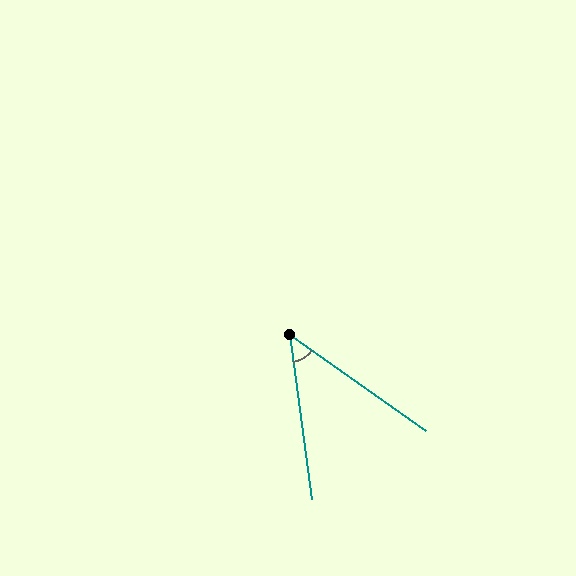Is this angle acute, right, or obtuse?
It is acute.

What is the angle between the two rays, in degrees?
Approximately 47 degrees.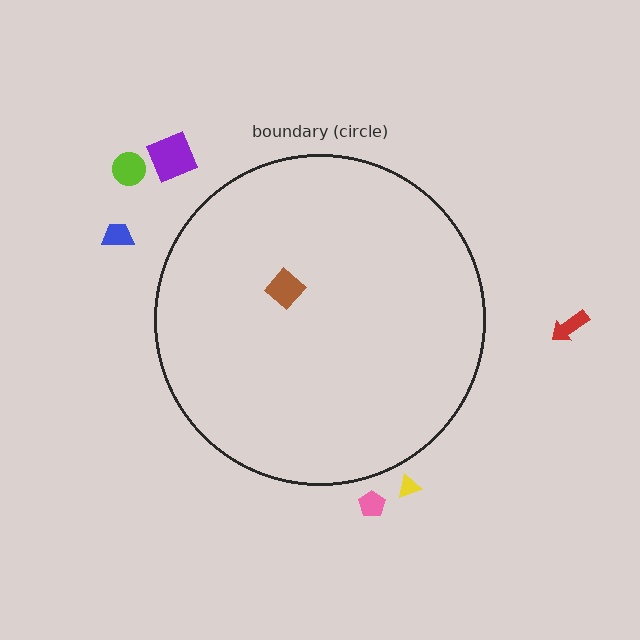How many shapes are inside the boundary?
1 inside, 6 outside.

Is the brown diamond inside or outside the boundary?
Inside.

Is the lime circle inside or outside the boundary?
Outside.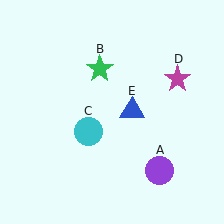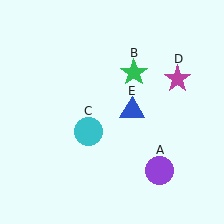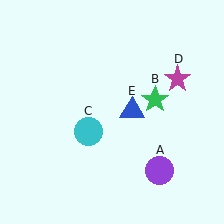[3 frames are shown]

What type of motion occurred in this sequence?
The green star (object B) rotated clockwise around the center of the scene.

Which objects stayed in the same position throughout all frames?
Purple circle (object A) and cyan circle (object C) and magenta star (object D) and blue triangle (object E) remained stationary.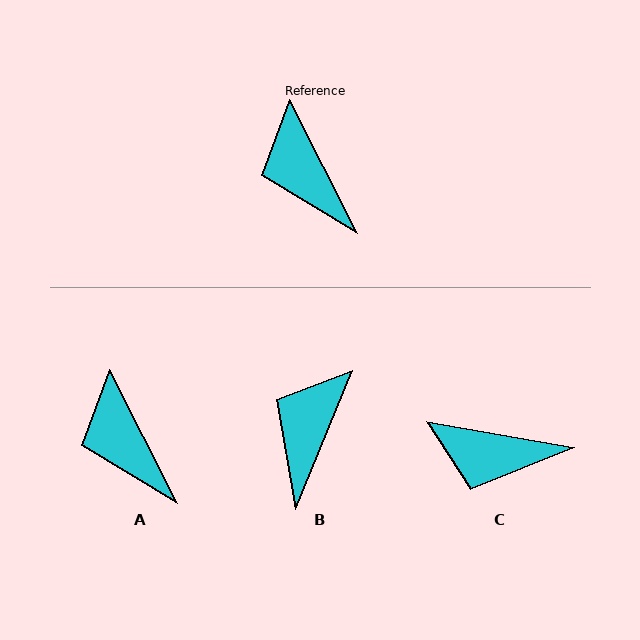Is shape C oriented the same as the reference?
No, it is off by about 53 degrees.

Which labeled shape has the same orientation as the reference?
A.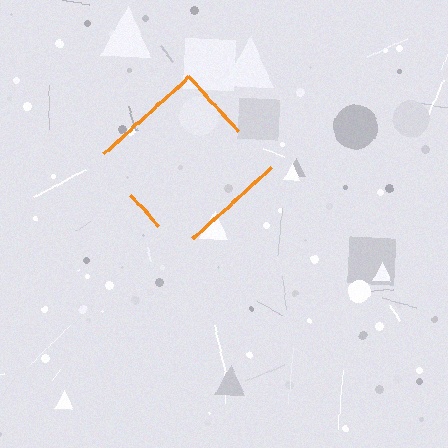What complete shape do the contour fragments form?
The contour fragments form a diamond.